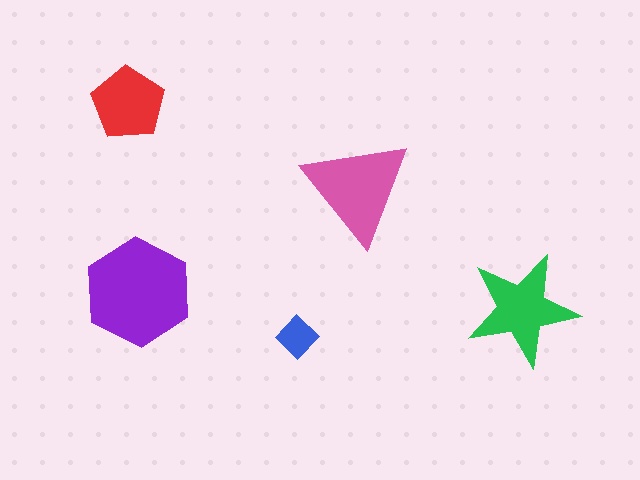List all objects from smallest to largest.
The blue diamond, the red pentagon, the green star, the pink triangle, the purple hexagon.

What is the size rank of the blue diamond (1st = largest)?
5th.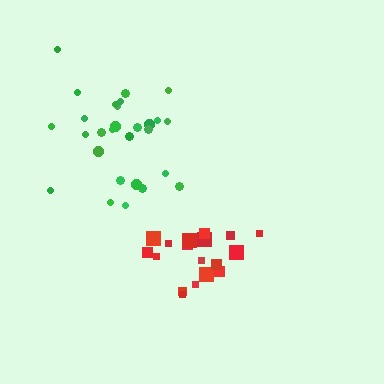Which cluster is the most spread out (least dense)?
Green.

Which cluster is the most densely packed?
Red.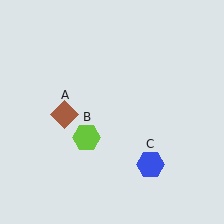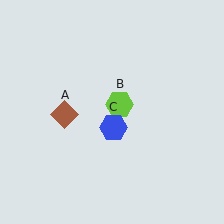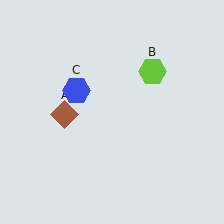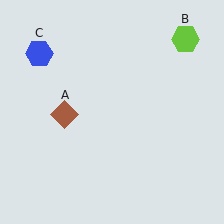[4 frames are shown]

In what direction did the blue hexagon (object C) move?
The blue hexagon (object C) moved up and to the left.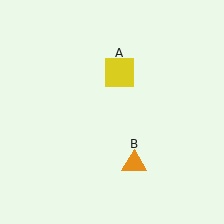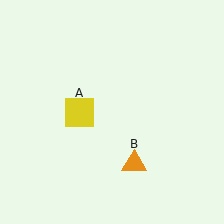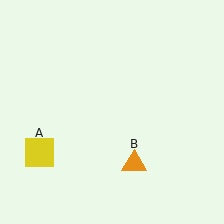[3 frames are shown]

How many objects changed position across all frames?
1 object changed position: yellow square (object A).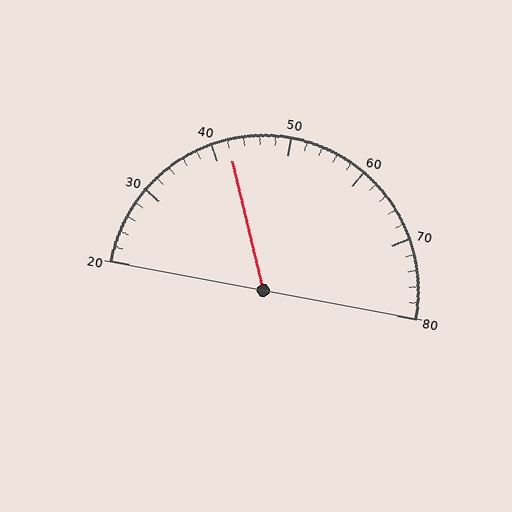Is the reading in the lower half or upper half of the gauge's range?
The reading is in the lower half of the range (20 to 80).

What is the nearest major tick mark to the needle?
The nearest major tick mark is 40.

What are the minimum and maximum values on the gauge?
The gauge ranges from 20 to 80.